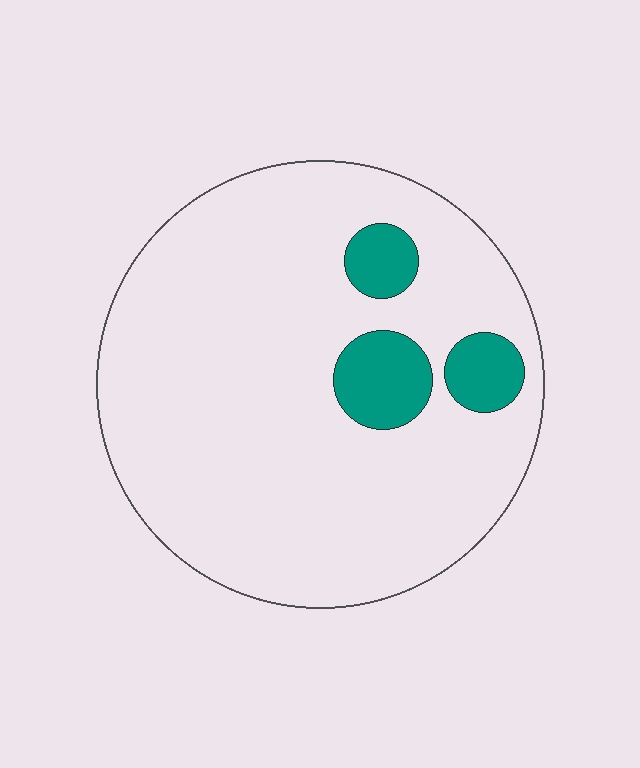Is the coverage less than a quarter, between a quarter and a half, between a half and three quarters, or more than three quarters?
Less than a quarter.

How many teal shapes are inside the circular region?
3.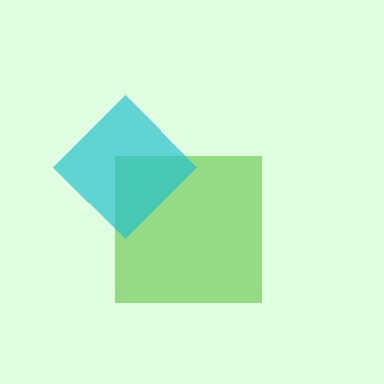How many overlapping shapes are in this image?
There are 2 overlapping shapes in the image.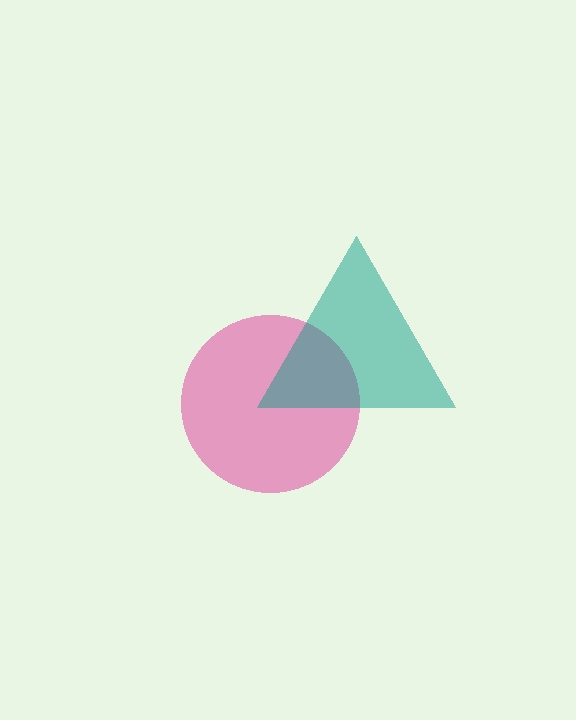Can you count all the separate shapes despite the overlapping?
Yes, there are 2 separate shapes.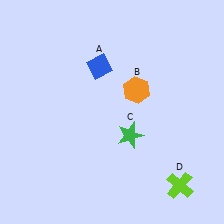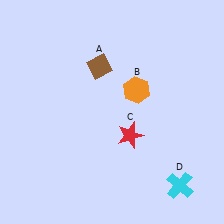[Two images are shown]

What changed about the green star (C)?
In Image 1, C is green. In Image 2, it changed to red.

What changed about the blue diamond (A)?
In Image 1, A is blue. In Image 2, it changed to brown.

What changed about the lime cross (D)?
In Image 1, D is lime. In Image 2, it changed to cyan.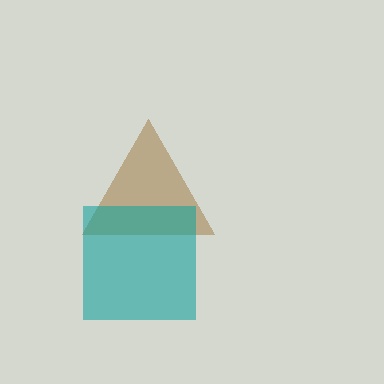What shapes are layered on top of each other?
The layered shapes are: a brown triangle, a teal square.